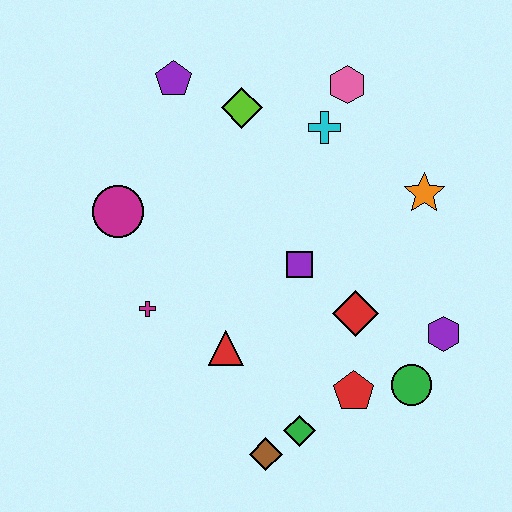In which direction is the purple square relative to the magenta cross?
The purple square is to the right of the magenta cross.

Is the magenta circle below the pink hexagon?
Yes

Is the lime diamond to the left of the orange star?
Yes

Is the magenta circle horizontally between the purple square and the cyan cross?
No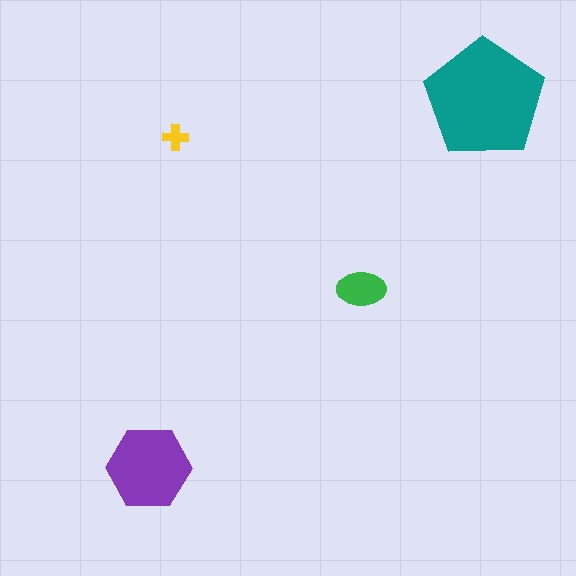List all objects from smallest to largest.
The yellow cross, the green ellipse, the purple hexagon, the teal pentagon.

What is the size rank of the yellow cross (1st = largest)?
4th.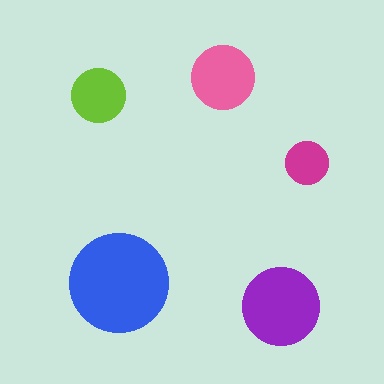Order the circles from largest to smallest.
the blue one, the purple one, the pink one, the lime one, the magenta one.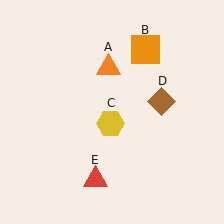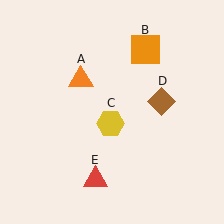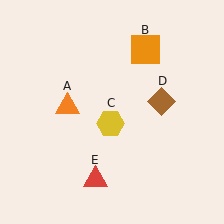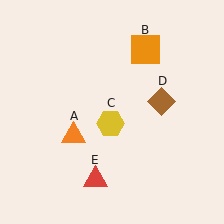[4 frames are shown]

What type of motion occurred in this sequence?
The orange triangle (object A) rotated counterclockwise around the center of the scene.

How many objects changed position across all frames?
1 object changed position: orange triangle (object A).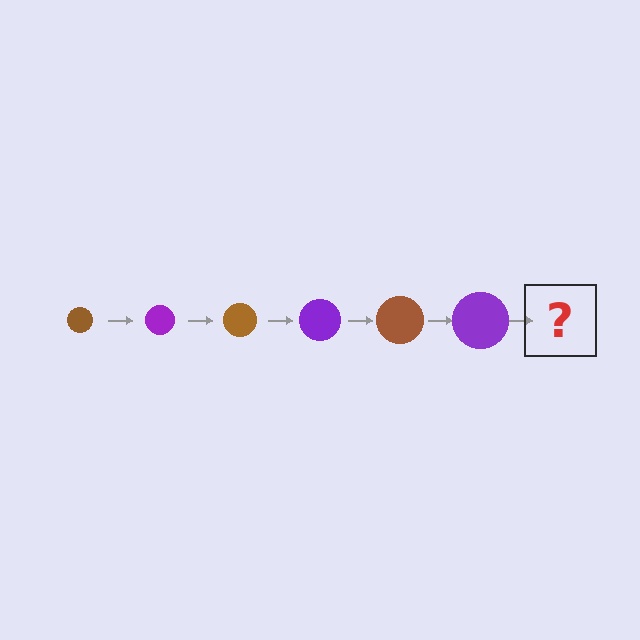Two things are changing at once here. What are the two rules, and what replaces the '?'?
The two rules are that the circle grows larger each step and the color cycles through brown and purple. The '?' should be a brown circle, larger than the previous one.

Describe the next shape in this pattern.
It should be a brown circle, larger than the previous one.